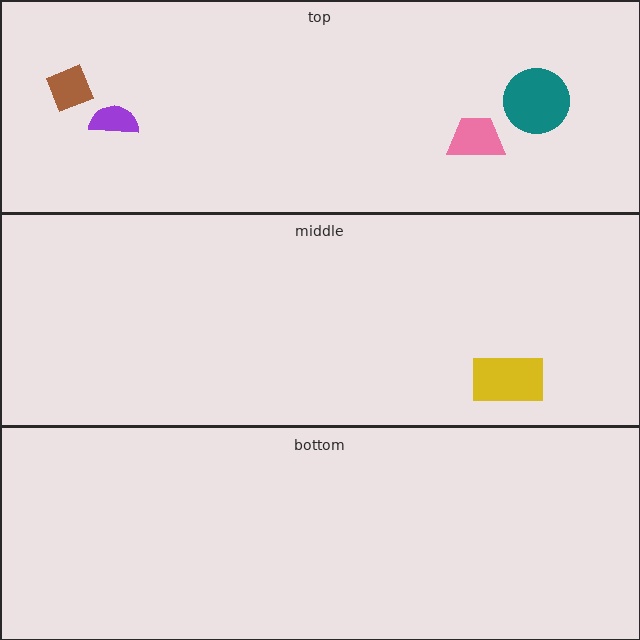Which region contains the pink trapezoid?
The top region.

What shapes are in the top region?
The pink trapezoid, the purple semicircle, the brown diamond, the teal circle.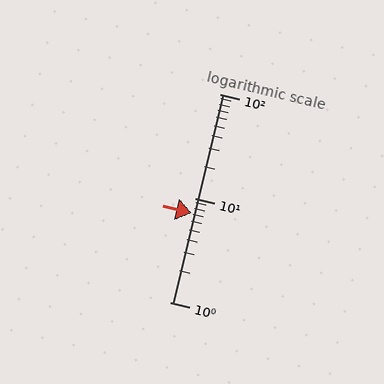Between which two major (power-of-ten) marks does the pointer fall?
The pointer is between 1 and 10.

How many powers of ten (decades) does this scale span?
The scale spans 2 decades, from 1 to 100.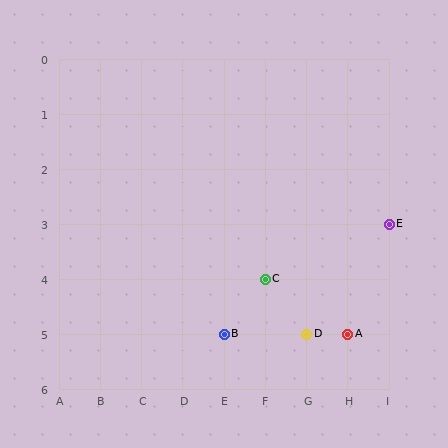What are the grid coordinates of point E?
Point E is at grid coordinates (I, 3).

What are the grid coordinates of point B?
Point B is at grid coordinates (E, 5).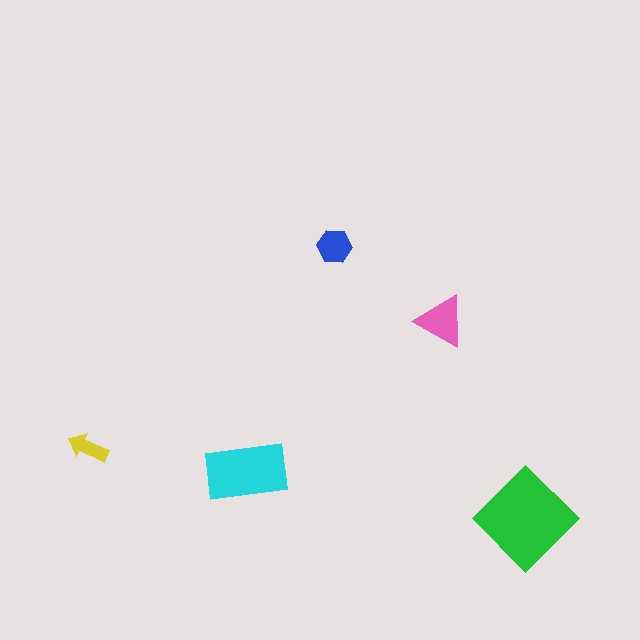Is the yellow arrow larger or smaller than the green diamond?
Smaller.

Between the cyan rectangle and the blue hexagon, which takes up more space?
The cyan rectangle.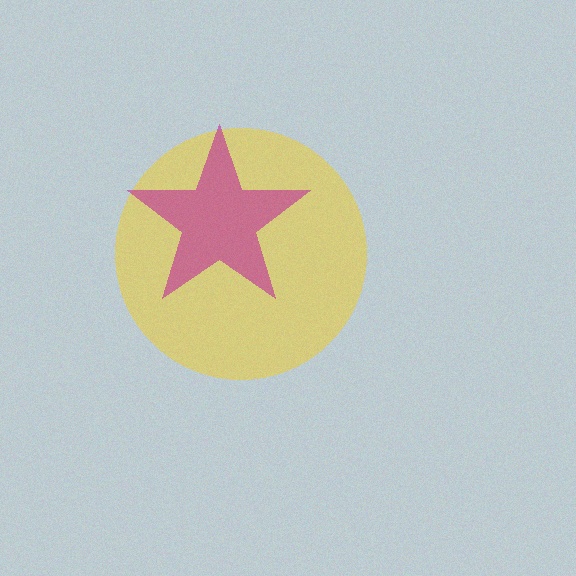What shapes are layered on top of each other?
The layered shapes are: a yellow circle, a magenta star.